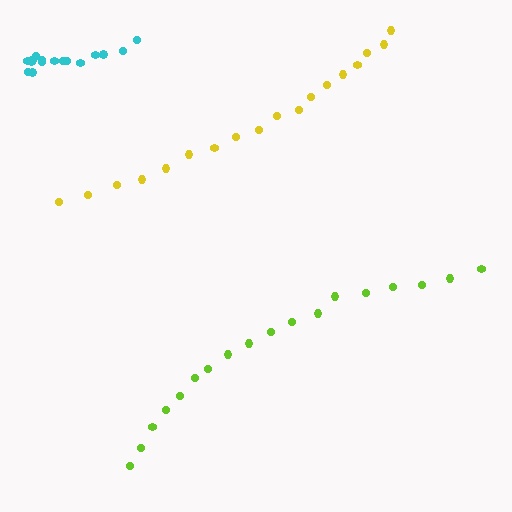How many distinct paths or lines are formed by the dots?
There are 3 distinct paths.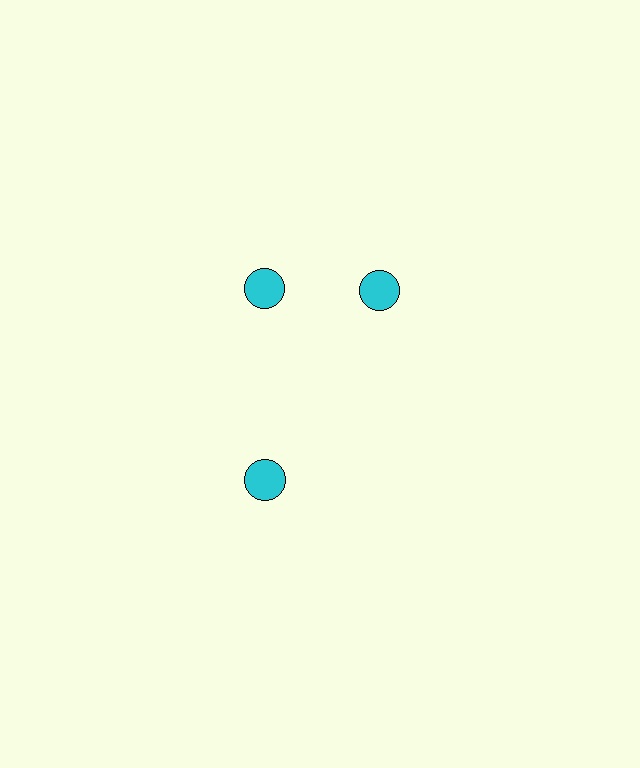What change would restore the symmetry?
The symmetry would be restored by rotating it back into even spacing with its neighbors so that all 3 circles sit at equal angles and equal distance from the center.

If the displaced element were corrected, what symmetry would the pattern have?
It would have 3-fold rotational symmetry — the pattern would map onto itself every 120 degrees.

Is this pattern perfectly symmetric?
No. The 3 cyan circles are arranged in a ring, but one element near the 3 o'clock position is rotated out of alignment along the ring, breaking the 3-fold rotational symmetry.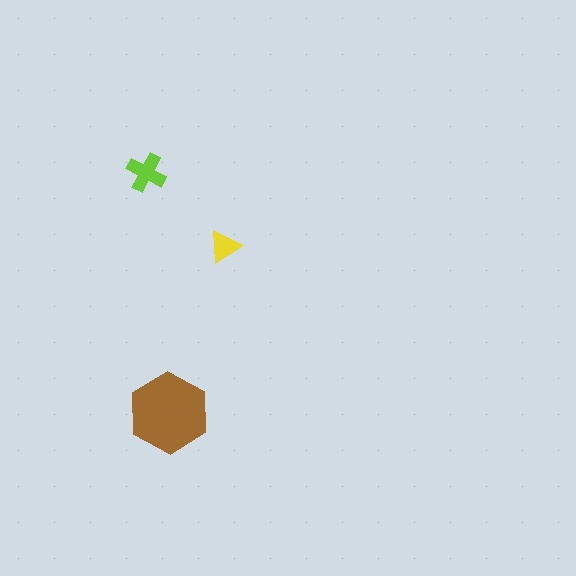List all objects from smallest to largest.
The yellow triangle, the lime cross, the brown hexagon.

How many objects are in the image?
There are 3 objects in the image.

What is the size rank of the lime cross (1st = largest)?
2nd.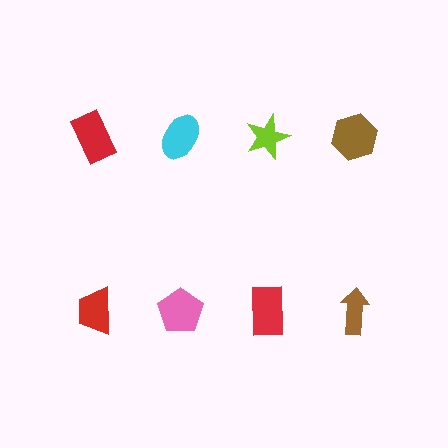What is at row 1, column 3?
A lime star.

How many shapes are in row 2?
4 shapes.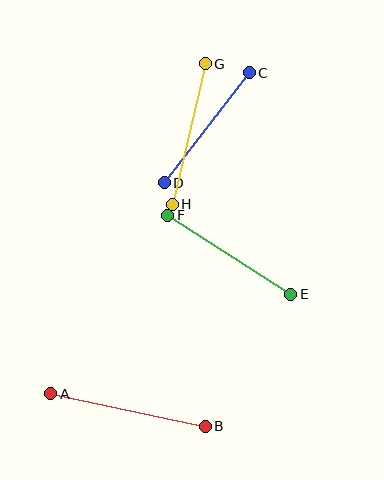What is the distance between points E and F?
The distance is approximately 146 pixels.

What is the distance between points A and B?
The distance is approximately 158 pixels.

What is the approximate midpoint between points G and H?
The midpoint is at approximately (189, 134) pixels.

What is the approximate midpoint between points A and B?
The midpoint is at approximately (128, 410) pixels.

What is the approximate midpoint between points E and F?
The midpoint is at approximately (229, 255) pixels.